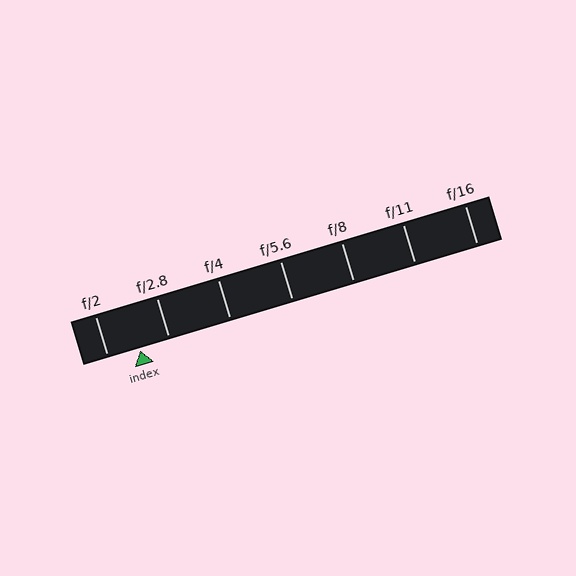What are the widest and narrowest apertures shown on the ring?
The widest aperture shown is f/2 and the narrowest is f/16.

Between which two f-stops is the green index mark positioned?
The index mark is between f/2 and f/2.8.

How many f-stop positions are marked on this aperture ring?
There are 7 f-stop positions marked.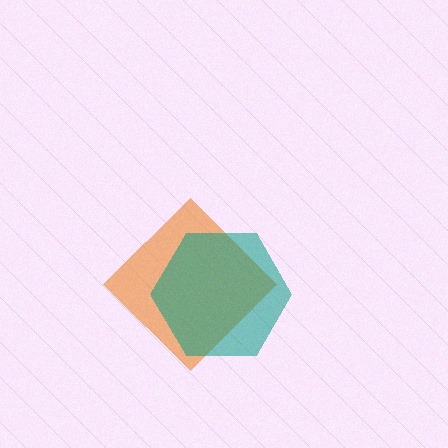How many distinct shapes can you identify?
There are 2 distinct shapes: an orange diamond, a teal hexagon.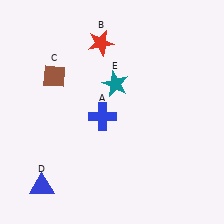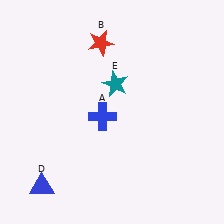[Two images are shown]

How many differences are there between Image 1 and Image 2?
There is 1 difference between the two images.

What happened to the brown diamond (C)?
The brown diamond (C) was removed in Image 2. It was in the top-left area of Image 1.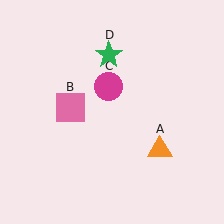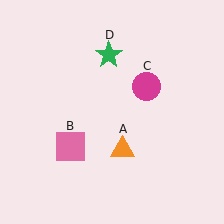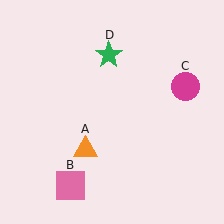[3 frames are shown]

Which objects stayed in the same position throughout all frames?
Green star (object D) remained stationary.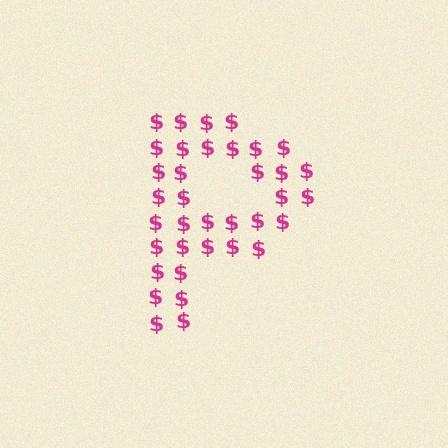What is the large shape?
The large shape is the letter P.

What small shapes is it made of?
It is made of small dollar signs.